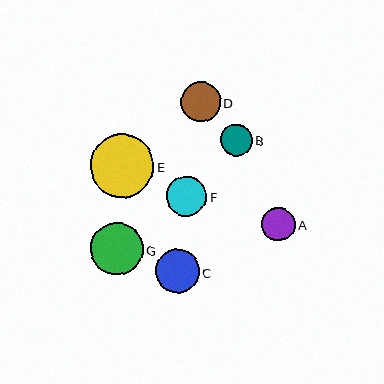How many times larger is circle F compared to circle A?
Circle F is approximately 1.2 times the size of circle A.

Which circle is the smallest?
Circle B is the smallest with a size of approximately 32 pixels.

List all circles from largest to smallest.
From largest to smallest: E, G, C, F, D, A, B.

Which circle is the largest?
Circle E is the largest with a size of approximately 64 pixels.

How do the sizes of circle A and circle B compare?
Circle A and circle B are approximately the same size.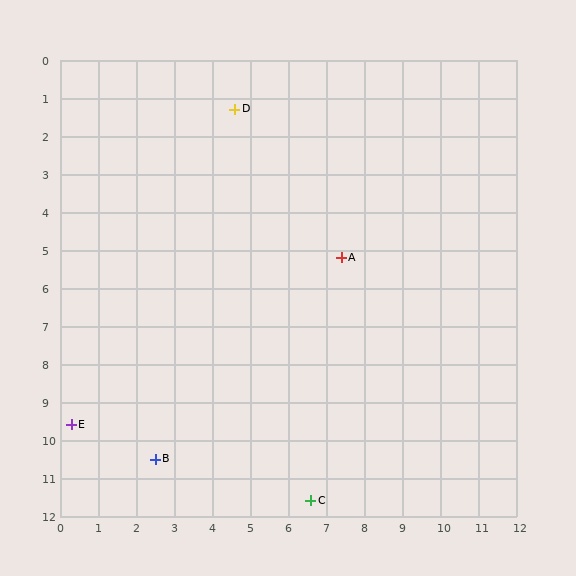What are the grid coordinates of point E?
Point E is at approximately (0.3, 9.6).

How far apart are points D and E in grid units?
Points D and E are about 9.3 grid units apart.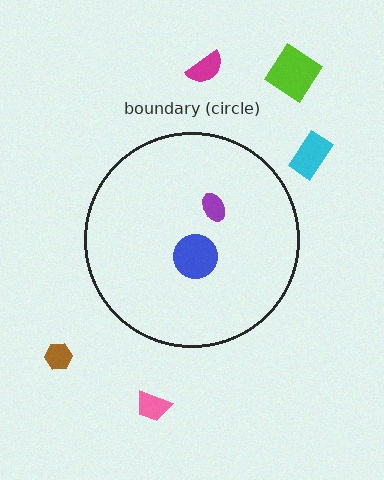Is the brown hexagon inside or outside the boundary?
Outside.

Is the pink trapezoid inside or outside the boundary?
Outside.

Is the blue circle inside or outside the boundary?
Inside.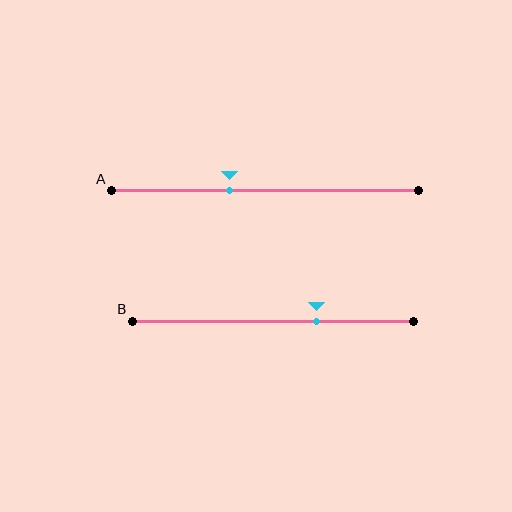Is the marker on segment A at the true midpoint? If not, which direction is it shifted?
No, the marker on segment A is shifted to the left by about 12% of the segment length.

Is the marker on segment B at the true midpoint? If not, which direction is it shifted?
No, the marker on segment B is shifted to the right by about 15% of the segment length.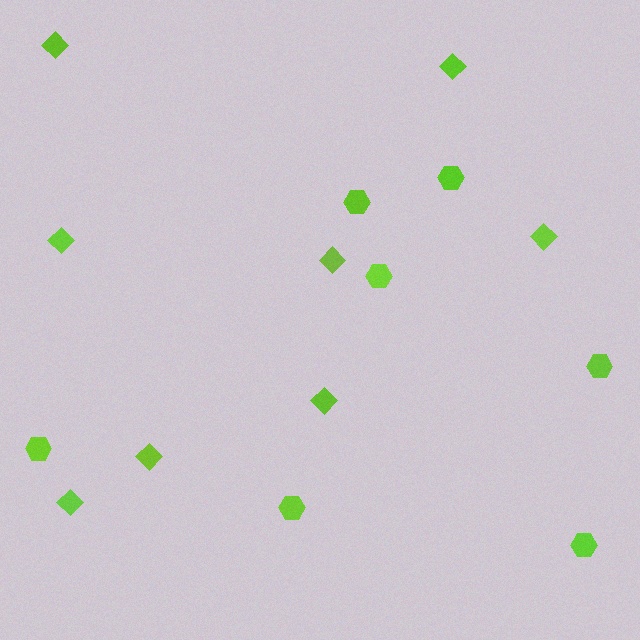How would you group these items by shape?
There are 2 groups: one group of diamonds (8) and one group of hexagons (7).